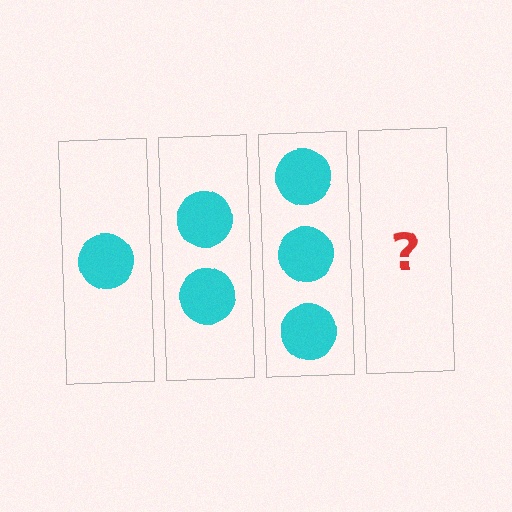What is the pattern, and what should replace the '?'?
The pattern is that each step adds one more circle. The '?' should be 4 circles.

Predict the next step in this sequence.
The next step is 4 circles.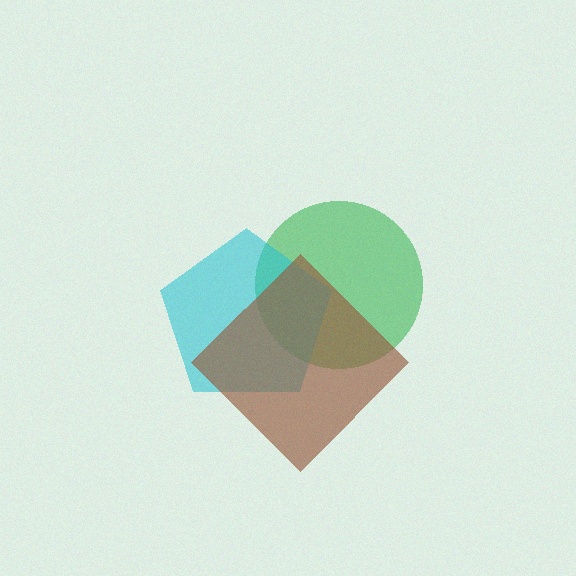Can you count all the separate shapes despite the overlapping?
Yes, there are 3 separate shapes.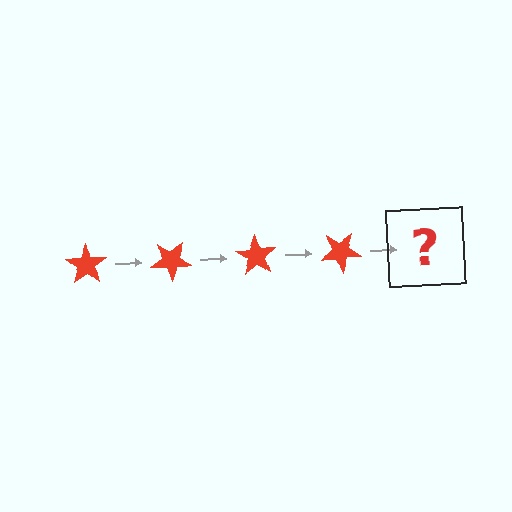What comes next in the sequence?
The next element should be a red star rotated 140 degrees.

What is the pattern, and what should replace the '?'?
The pattern is that the star rotates 35 degrees each step. The '?' should be a red star rotated 140 degrees.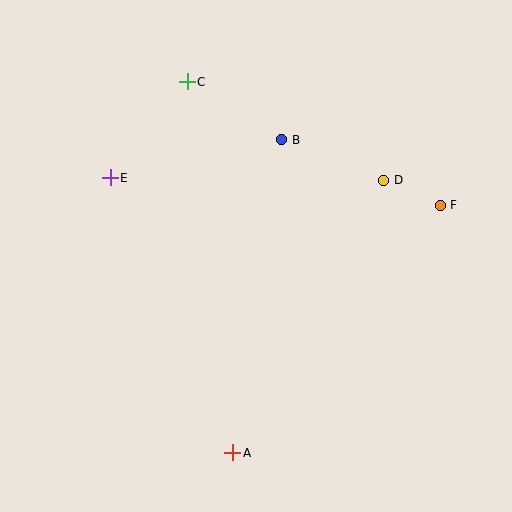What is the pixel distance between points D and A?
The distance between D and A is 312 pixels.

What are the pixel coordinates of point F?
Point F is at (440, 205).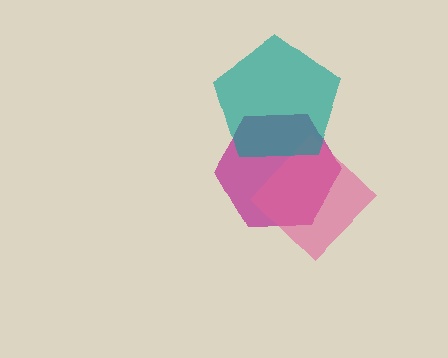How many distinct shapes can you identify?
There are 3 distinct shapes: a magenta hexagon, a pink diamond, a teal pentagon.